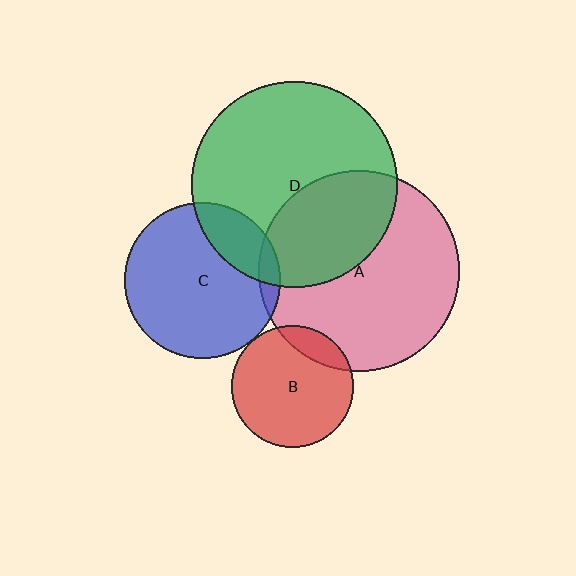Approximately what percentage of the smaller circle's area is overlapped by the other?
Approximately 35%.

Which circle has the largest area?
Circle D (green).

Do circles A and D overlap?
Yes.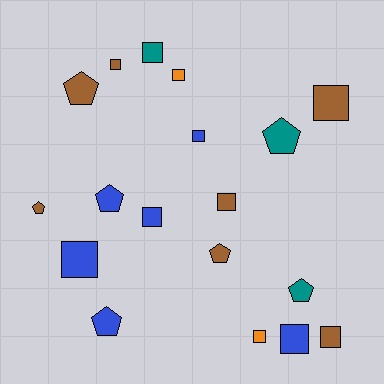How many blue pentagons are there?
There are 2 blue pentagons.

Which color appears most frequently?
Brown, with 7 objects.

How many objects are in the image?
There are 18 objects.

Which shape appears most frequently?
Square, with 11 objects.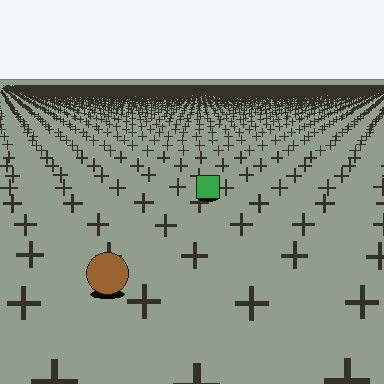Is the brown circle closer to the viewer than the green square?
Yes. The brown circle is closer — you can tell from the texture gradient: the ground texture is coarser near it.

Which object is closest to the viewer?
The brown circle is closest. The texture marks near it are larger and more spread out.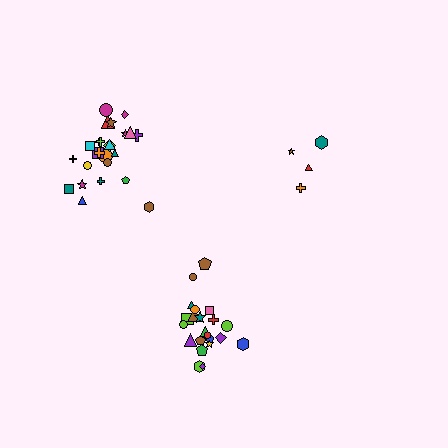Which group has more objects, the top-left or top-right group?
The top-left group.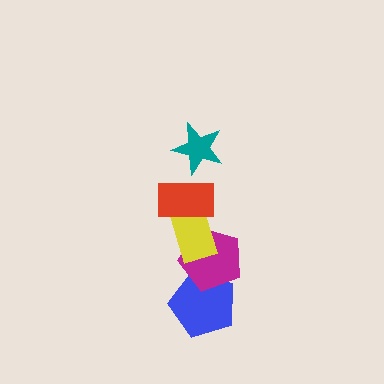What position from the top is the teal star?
The teal star is 1st from the top.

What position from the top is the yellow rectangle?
The yellow rectangle is 3rd from the top.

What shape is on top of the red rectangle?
The teal star is on top of the red rectangle.